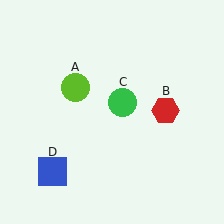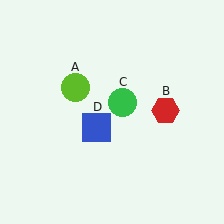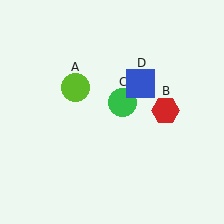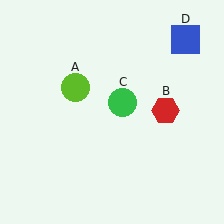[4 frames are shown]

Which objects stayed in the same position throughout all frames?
Lime circle (object A) and red hexagon (object B) and green circle (object C) remained stationary.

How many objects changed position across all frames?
1 object changed position: blue square (object D).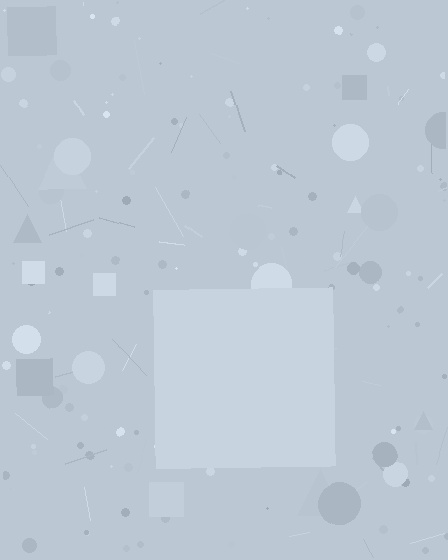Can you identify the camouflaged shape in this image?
The camouflaged shape is a square.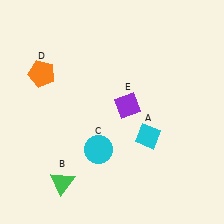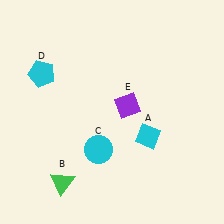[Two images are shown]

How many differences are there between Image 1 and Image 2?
There is 1 difference between the two images.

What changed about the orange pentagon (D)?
In Image 1, D is orange. In Image 2, it changed to cyan.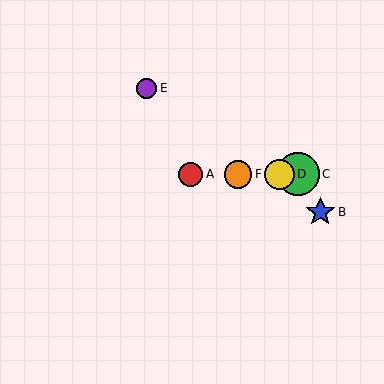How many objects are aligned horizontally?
4 objects (A, C, D, F) are aligned horizontally.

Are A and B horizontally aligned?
No, A is at y≈174 and B is at y≈212.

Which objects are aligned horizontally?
Objects A, C, D, F are aligned horizontally.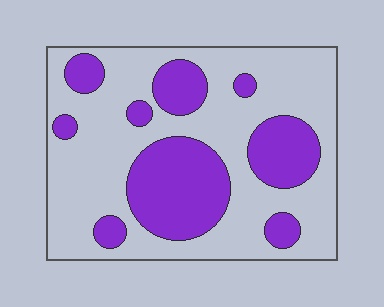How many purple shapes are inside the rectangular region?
9.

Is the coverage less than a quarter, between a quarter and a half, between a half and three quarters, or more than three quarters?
Between a quarter and a half.